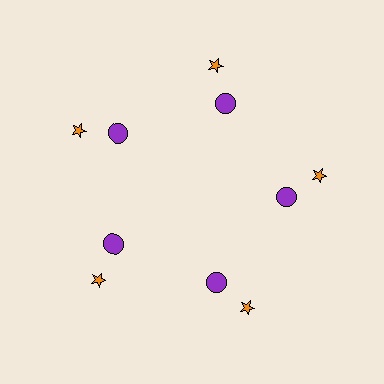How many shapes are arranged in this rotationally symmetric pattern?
There are 10 shapes, arranged in 5 groups of 2.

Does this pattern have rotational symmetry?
Yes, this pattern has 5-fold rotational symmetry. It looks the same after rotating 72 degrees around the center.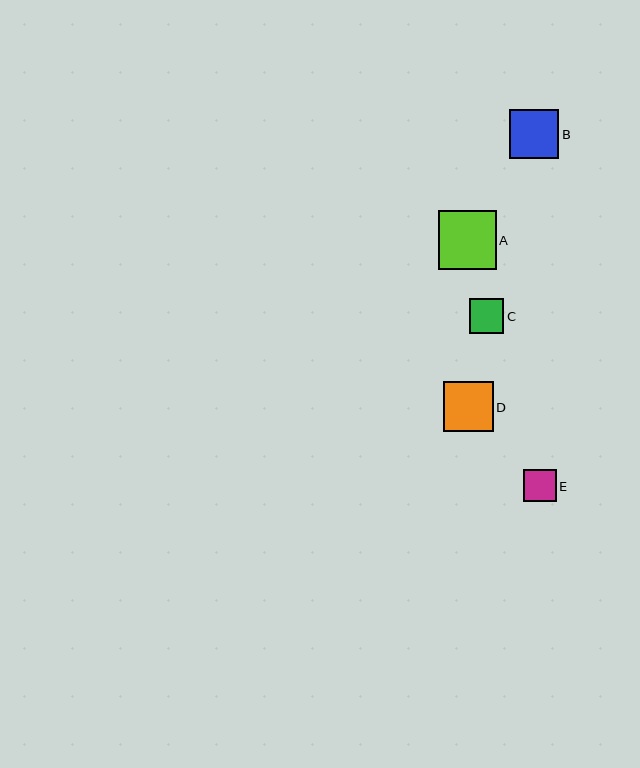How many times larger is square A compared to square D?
Square A is approximately 1.2 times the size of square D.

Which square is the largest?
Square A is the largest with a size of approximately 58 pixels.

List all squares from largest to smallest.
From largest to smallest: A, D, B, C, E.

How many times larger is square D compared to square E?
Square D is approximately 1.5 times the size of square E.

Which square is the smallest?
Square E is the smallest with a size of approximately 32 pixels.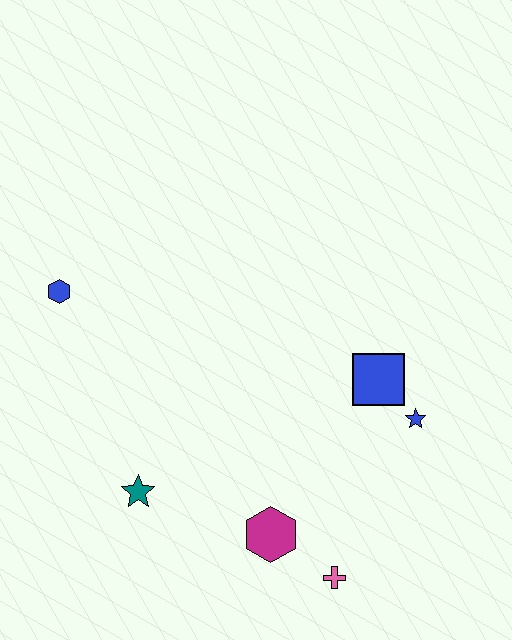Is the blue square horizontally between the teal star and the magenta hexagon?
No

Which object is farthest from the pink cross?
The blue hexagon is farthest from the pink cross.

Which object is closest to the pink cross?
The magenta hexagon is closest to the pink cross.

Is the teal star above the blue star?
No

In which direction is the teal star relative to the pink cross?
The teal star is to the left of the pink cross.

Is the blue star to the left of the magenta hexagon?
No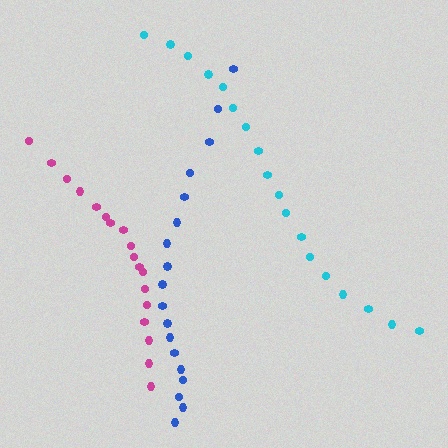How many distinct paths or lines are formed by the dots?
There are 3 distinct paths.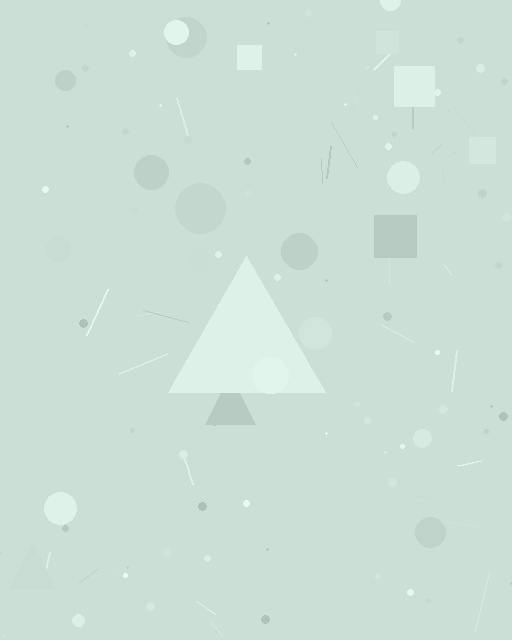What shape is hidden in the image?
A triangle is hidden in the image.